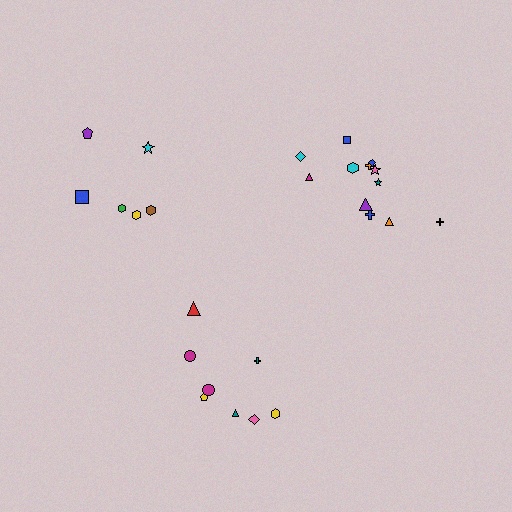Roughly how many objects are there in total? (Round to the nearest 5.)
Roughly 25 objects in total.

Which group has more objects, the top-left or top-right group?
The top-right group.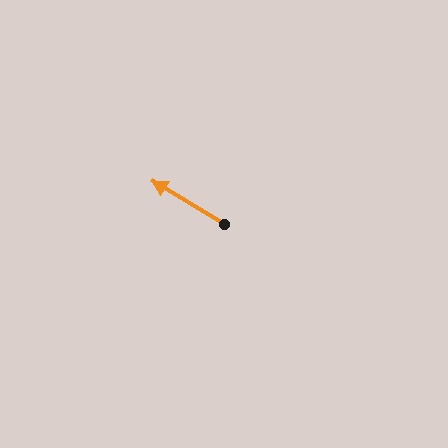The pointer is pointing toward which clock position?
Roughly 10 o'clock.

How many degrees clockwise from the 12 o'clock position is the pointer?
Approximately 301 degrees.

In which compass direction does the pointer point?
Northwest.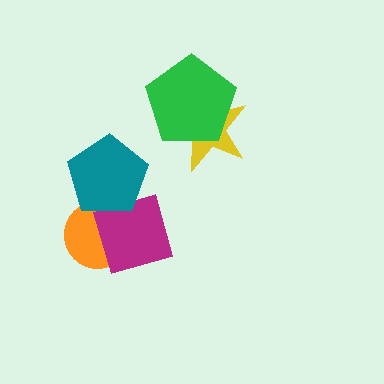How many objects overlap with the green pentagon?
1 object overlaps with the green pentagon.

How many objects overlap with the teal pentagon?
2 objects overlap with the teal pentagon.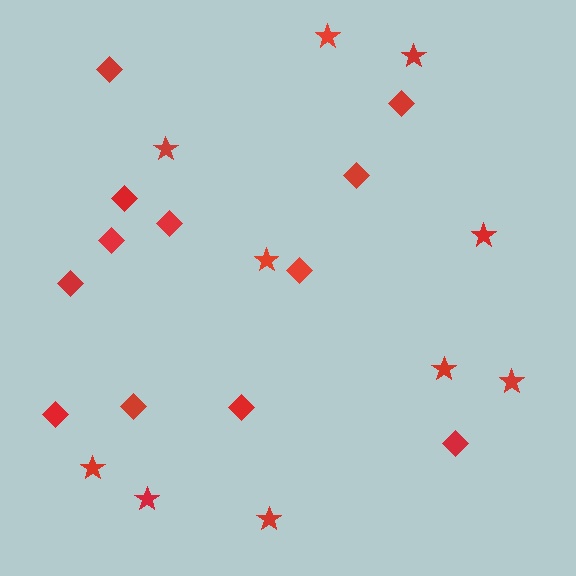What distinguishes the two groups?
There are 2 groups: one group of diamonds (12) and one group of stars (10).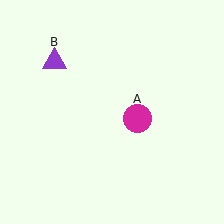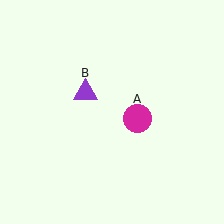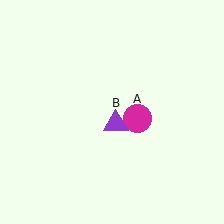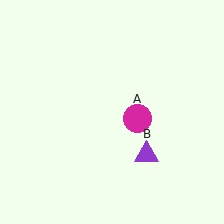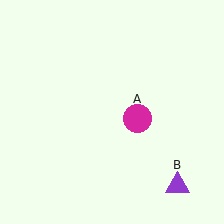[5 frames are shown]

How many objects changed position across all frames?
1 object changed position: purple triangle (object B).